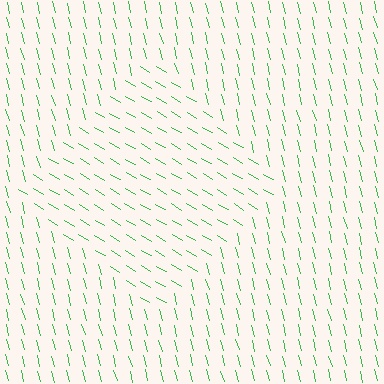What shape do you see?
I see a diamond.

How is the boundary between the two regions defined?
The boundary is defined purely by a change in line orientation (approximately 45 degrees difference). All lines are the same color and thickness.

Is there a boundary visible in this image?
Yes, there is a texture boundary formed by a change in line orientation.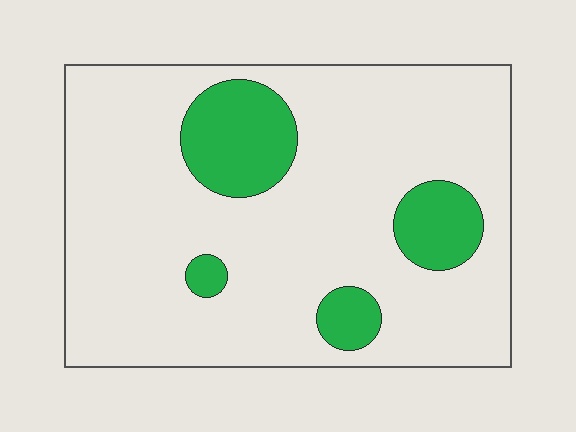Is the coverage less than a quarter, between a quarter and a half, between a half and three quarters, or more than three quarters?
Less than a quarter.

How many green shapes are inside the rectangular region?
4.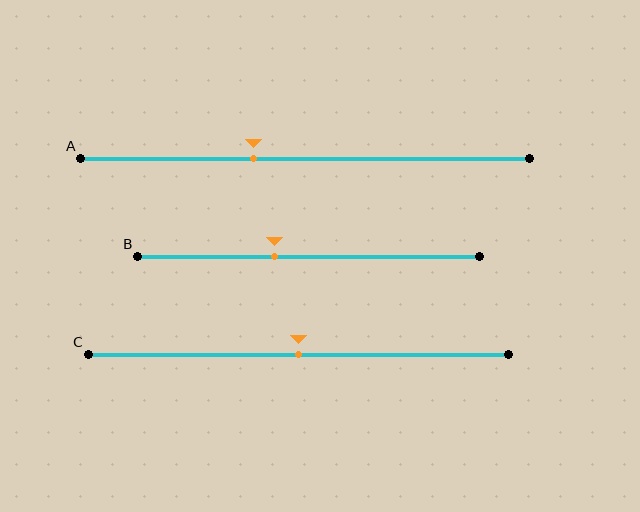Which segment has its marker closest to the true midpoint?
Segment C has its marker closest to the true midpoint.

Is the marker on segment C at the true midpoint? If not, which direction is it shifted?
Yes, the marker on segment C is at the true midpoint.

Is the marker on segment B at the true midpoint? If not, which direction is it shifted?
No, the marker on segment B is shifted to the left by about 10% of the segment length.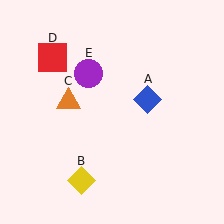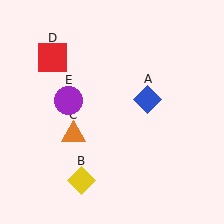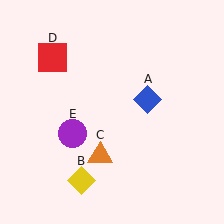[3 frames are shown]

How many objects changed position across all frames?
2 objects changed position: orange triangle (object C), purple circle (object E).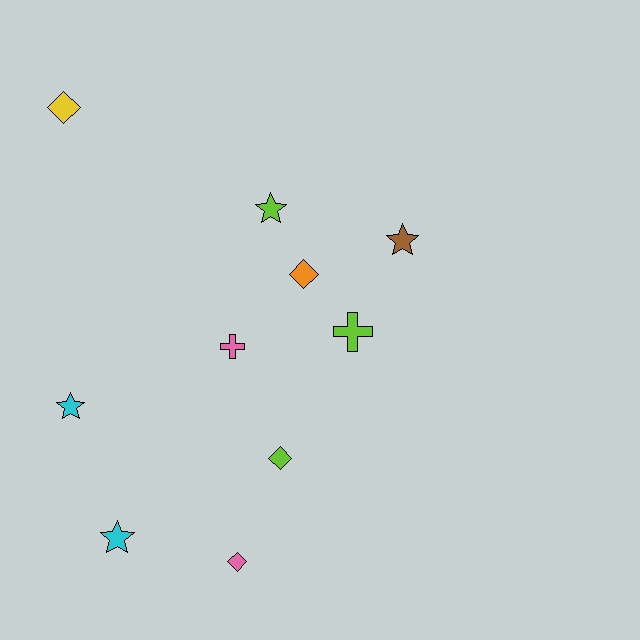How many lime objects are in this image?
There are 3 lime objects.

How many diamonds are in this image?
There are 4 diamonds.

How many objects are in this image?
There are 10 objects.